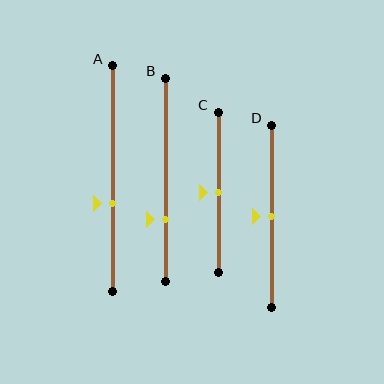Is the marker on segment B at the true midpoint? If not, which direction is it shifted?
No, the marker on segment B is shifted downward by about 20% of the segment length.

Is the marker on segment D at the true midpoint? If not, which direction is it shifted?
Yes, the marker on segment D is at the true midpoint.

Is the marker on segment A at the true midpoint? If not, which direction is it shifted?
No, the marker on segment A is shifted downward by about 11% of the segment length.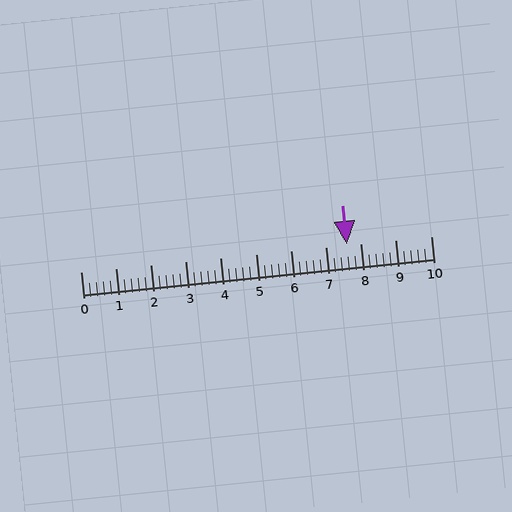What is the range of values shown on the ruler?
The ruler shows values from 0 to 10.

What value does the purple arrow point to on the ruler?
The purple arrow points to approximately 7.6.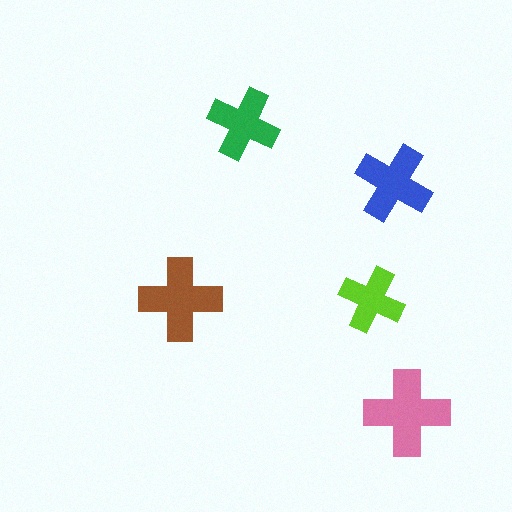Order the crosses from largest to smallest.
the pink one, the brown one, the blue one, the green one, the lime one.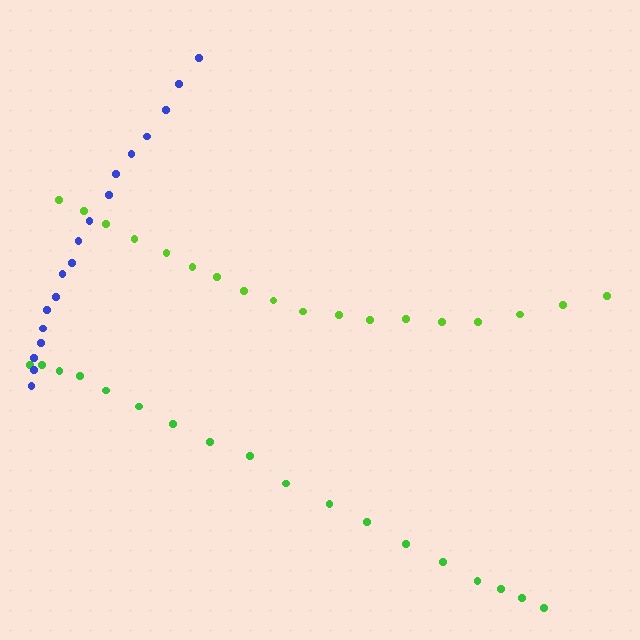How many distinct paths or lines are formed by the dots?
There are 3 distinct paths.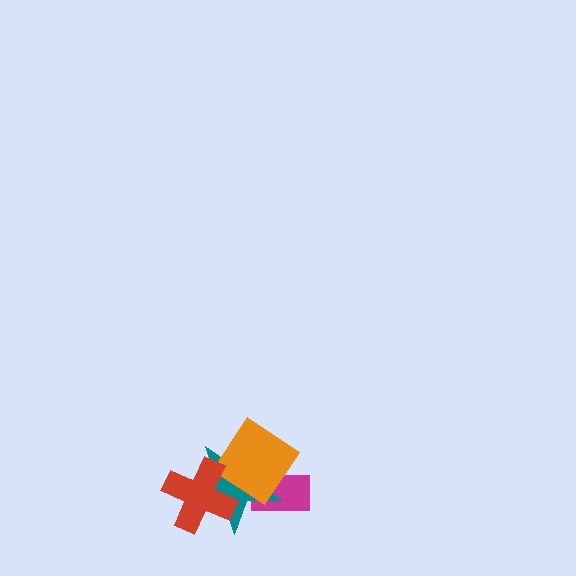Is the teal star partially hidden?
Yes, it is partially covered by another shape.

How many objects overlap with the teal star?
3 objects overlap with the teal star.